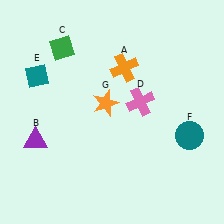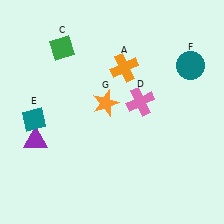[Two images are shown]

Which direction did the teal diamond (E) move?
The teal diamond (E) moved down.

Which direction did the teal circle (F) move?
The teal circle (F) moved up.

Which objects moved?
The objects that moved are: the teal diamond (E), the teal circle (F).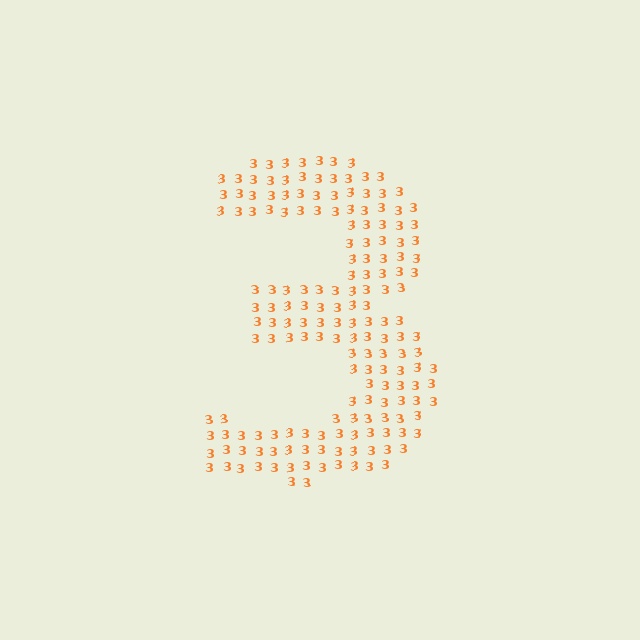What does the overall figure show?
The overall figure shows the digit 3.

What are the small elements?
The small elements are digit 3's.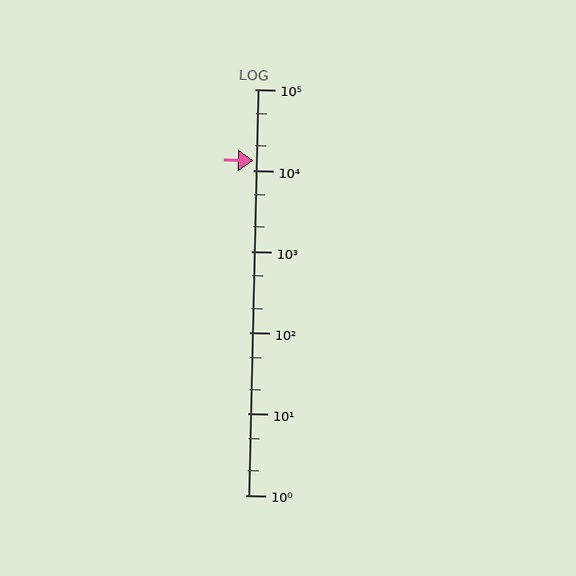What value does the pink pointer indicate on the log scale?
The pointer indicates approximately 13000.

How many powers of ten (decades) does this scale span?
The scale spans 5 decades, from 1 to 100000.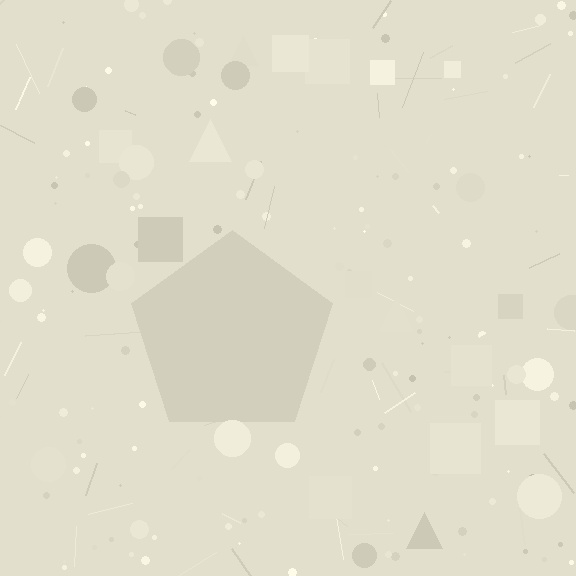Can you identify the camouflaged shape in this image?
The camouflaged shape is a pentagon.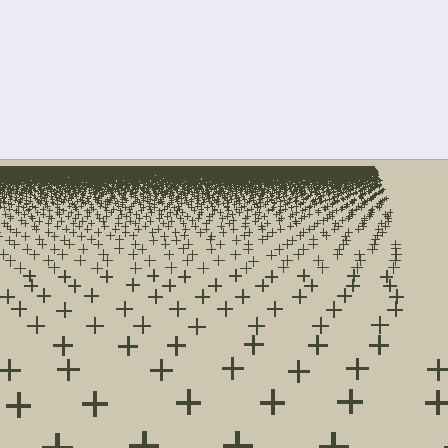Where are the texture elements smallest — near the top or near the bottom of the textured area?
Near the top.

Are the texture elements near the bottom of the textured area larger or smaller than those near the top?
Larger. Near the bottom, elements are closer to the viewer and appear at a bigger on-screen size.